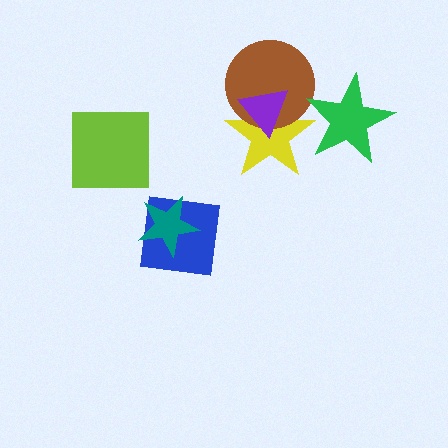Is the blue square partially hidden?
Yes, it is partially covered by another shape.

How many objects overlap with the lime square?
0 objects overlap with the lime square.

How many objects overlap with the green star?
1 object overlaps with the green star.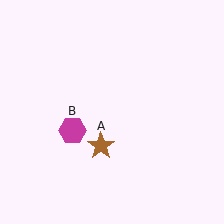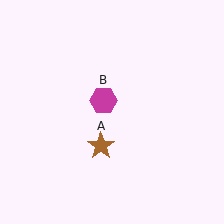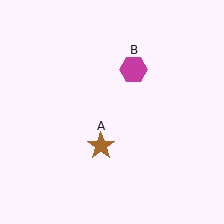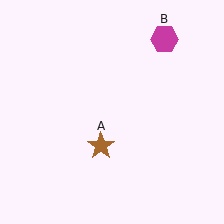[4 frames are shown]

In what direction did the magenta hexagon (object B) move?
The magenta hexagon (object B) moved up and to the right.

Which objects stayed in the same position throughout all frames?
Brown star (object A) remained stationary.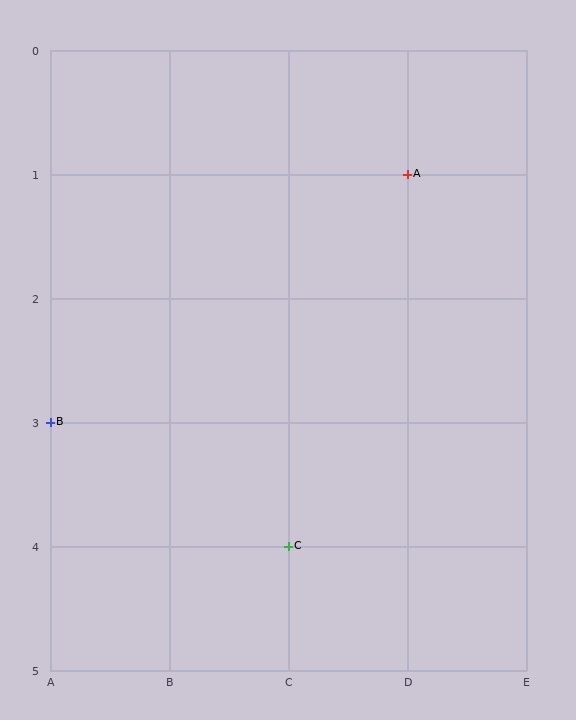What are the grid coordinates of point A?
Point A is at grid coordinates (D, 1).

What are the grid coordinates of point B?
Point B is at grid coordinates (A, 3).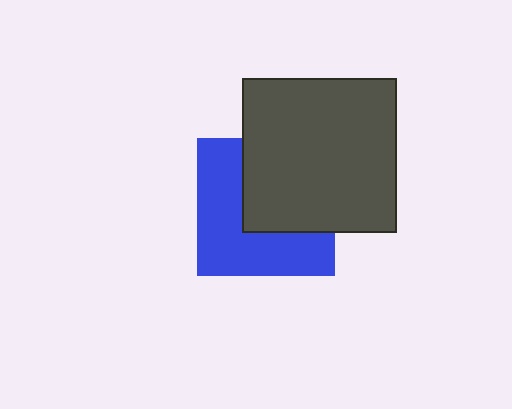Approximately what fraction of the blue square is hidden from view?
Roughly 47% of the blue square is hidden behind the dark gray square.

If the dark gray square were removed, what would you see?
You would see the complete blue square.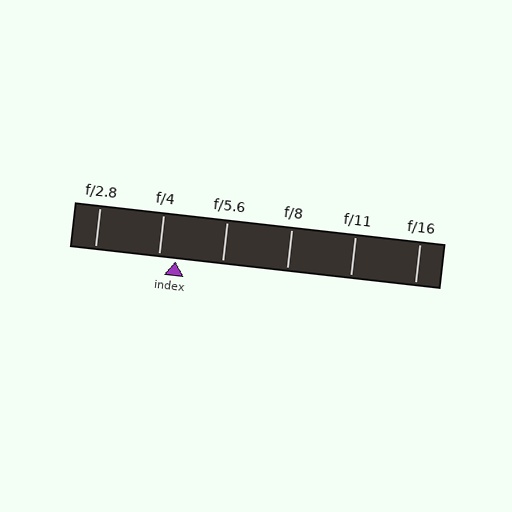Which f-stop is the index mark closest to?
The index mark is closest to f/4.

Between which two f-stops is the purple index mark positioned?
The index mark is between f/4 and f/5.6.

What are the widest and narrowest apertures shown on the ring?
The widest aperture shown is f/2.8 and the narrowest is f/16.